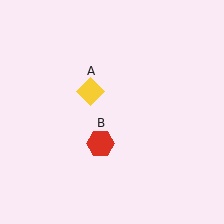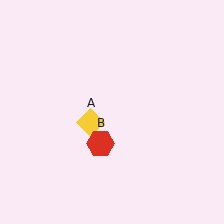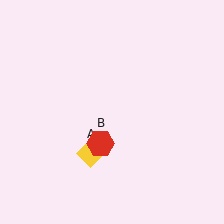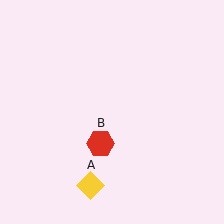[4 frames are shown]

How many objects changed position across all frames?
1 object changed position: yellow diamond (object A).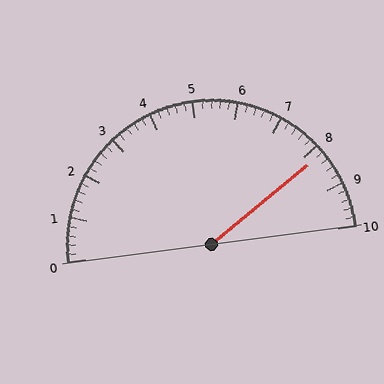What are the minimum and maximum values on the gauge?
The gauge ranges from 0 to 10.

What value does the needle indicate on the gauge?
The needle indicates approximately 8.2.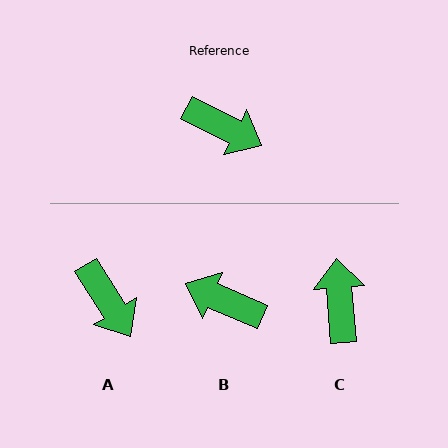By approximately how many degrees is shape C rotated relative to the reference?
Approximately 122 degrees counter-clockwise.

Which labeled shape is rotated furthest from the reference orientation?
B, about 176 degrees away.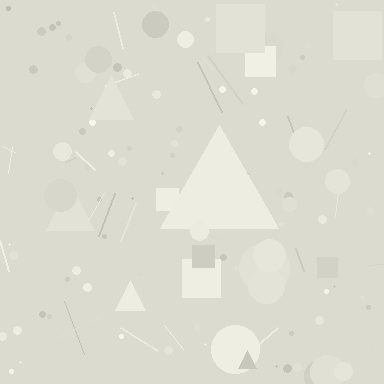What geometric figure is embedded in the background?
A triangle is embedded in the background.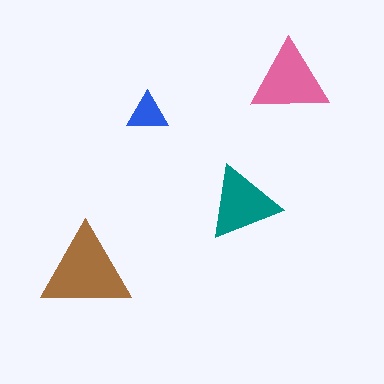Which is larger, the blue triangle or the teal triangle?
The teal one.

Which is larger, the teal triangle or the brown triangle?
The brown one.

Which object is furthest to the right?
The pink triangle is rightmost.